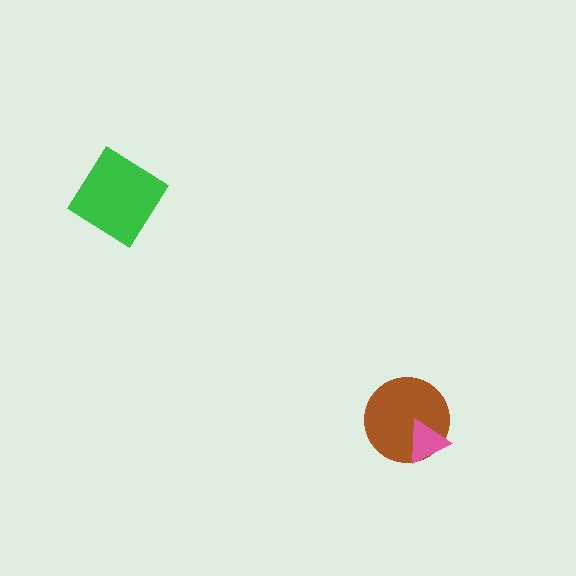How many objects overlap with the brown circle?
1 object overlaps with the brown circle.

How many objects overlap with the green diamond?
0 objects overlap with the green diamond.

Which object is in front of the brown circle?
The pink triangle is in front of the brown circle.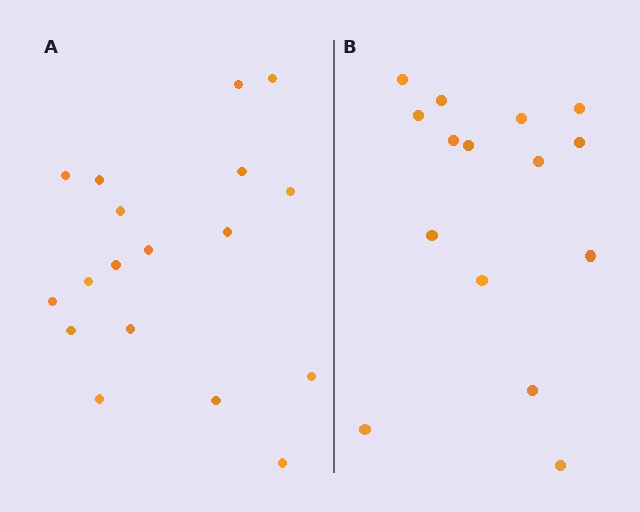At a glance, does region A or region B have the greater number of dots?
Region A (the left region) has more dots.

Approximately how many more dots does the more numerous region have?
Region A has just a few more — roughly 2 or 3 more dots than region B.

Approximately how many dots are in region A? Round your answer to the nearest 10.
About 20 dots. (The exact count is 18, which rounds to 20.)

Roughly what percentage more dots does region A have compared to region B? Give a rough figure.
About 20% more.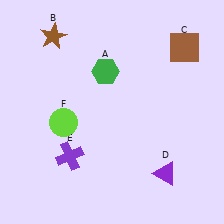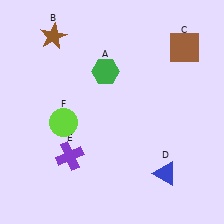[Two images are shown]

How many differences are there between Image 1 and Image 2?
There is 1 difference between the two images.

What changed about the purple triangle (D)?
In Image 1, D is purple. In Image 2, it changed to blue.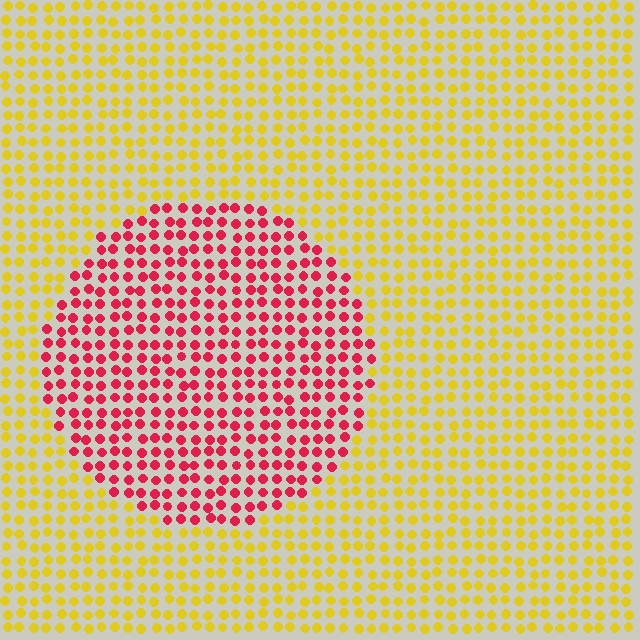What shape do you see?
I see a circle.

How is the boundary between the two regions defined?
The boundary is defined purely by a slight shift in hue (about 68 degrees). Spacing, size, and orientation are identical on both sides.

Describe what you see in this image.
The image is filled with small yellow elements in a uniform arrangement. A circle-shaped region is visible where the elements are tinted to a slightly different hue, forming a subtle color boundary.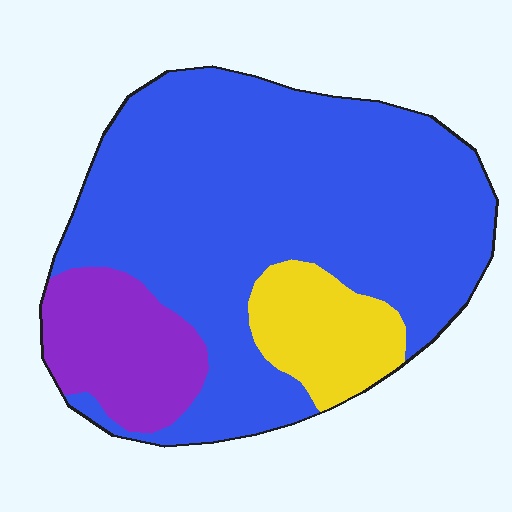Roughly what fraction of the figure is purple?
Purple covers about 15% of the figure.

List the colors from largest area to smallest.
From largest to smallest: blue, purple, yellow.